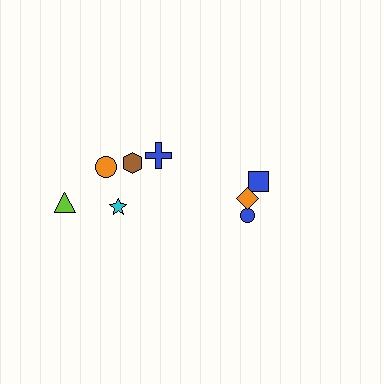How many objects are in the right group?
There are 3 objects.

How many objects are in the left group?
There are 5 objects.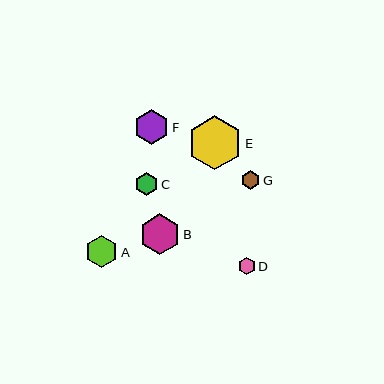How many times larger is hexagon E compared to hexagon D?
Hexagon E is approximately 3.3 times the size of hexagon D.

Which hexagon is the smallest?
Hexagon D is the smallest with a size of approximately 16 pixels.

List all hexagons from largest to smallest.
From largest to smallest: E, B, F, A, C, G, D.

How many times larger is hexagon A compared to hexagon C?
Hexagon A is approximately 1.5 times the size of hexagon C.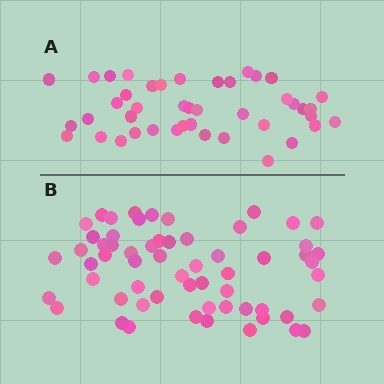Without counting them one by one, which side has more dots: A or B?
Region B (the bottom region) has more dots.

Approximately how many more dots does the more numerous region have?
Region B has approximately 15 more dots than region A.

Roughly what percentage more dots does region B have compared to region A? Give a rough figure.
About 40% more.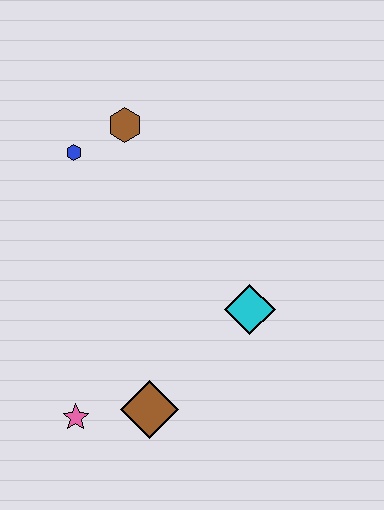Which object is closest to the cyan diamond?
The brown diamond is closest to the cyan diamond.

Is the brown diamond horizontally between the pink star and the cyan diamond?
Yes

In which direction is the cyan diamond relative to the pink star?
The cyan diamond is to the right of the pink star.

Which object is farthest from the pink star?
The brown hexagon is farthest from the pink star.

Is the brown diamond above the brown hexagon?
No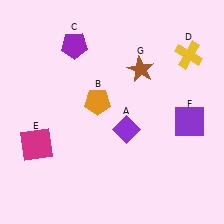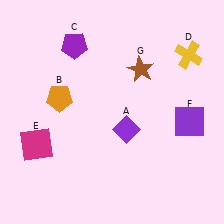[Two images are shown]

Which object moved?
The orange pentagon (B) moved left.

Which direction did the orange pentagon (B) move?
The orange pentagon (B) moved left.